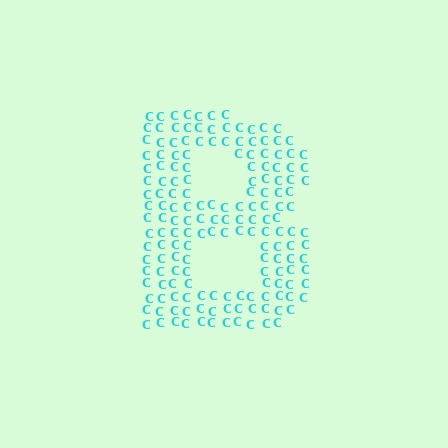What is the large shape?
The large shape is the letter B.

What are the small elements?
The small elements are letter C's.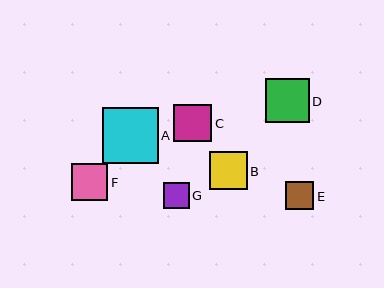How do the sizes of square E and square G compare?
Square E and square G are approximately the same size.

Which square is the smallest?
Square G is the smallest with a size of approximately 26 pixels.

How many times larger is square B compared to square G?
Square B is approximately 1.5 times the size of square G.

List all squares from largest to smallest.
From largest to smallest: A, D, B, C, F, E, G.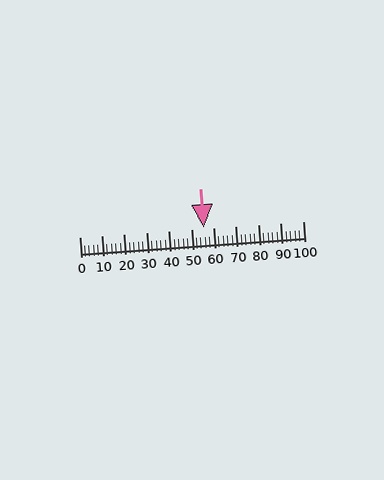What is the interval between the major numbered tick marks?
The major tick marks are spaced 10 units apart.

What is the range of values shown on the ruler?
The ruler shows values from 0 to 100.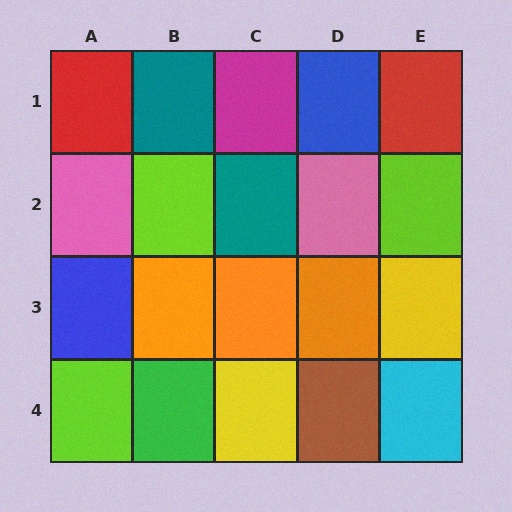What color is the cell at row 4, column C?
Yellow.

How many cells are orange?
3 cells are orange.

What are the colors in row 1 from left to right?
Red, teal, magenta, blue, red.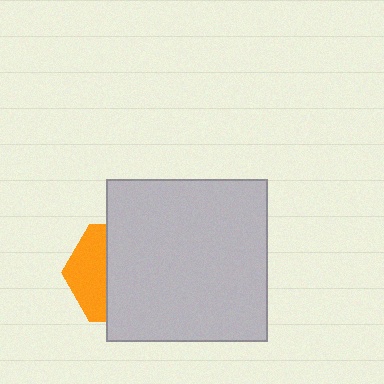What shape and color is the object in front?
The object in front is a light gray square.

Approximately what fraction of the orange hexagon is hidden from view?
Roughly 65% of the orange hexagon is hidden behind the light gray square.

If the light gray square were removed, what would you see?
You would see the complete orange hexagon.